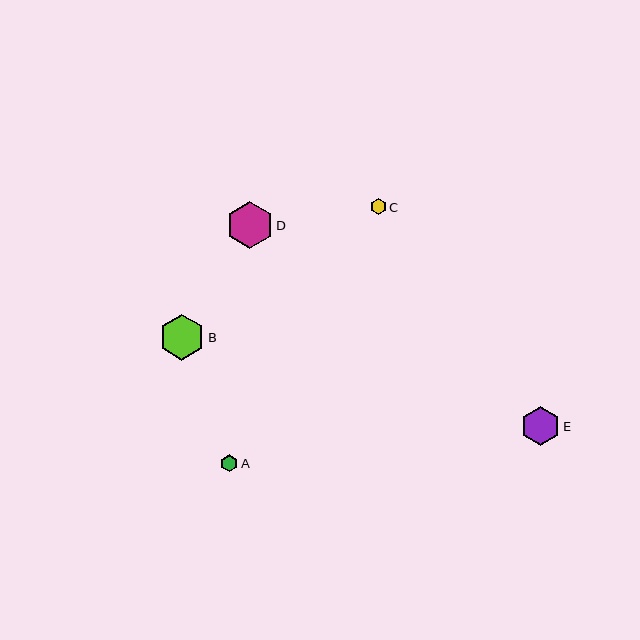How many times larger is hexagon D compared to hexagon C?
Hexagon D is approximately 2.9 times the size of hexagon C.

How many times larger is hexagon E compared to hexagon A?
Hexagon E is approximately 2.2 times the size of hexagon A.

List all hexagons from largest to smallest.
From largest to smallest: D, B, E, A, C.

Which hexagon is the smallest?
Hexagon C is the smallest with a size of approximately 16 pixels.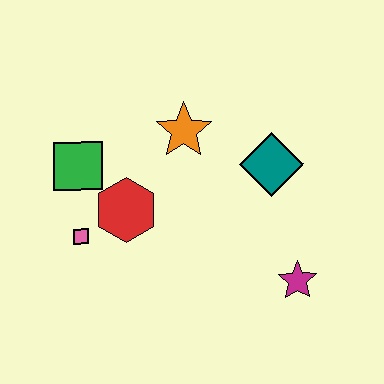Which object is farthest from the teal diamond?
The pink square is farthest from the teal diamond.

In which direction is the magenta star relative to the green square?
The magenta star is to the right of the green square.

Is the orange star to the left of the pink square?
No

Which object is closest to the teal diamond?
The orange star is closest to the teal diamond.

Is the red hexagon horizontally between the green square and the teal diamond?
Yes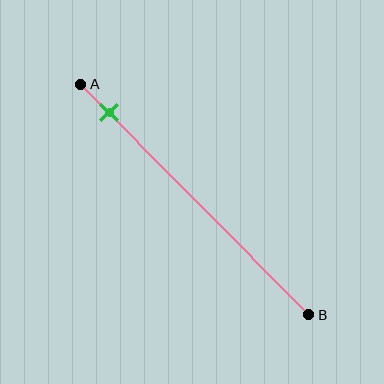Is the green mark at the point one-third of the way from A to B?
No, the mark is at about 10% from A, not at the 33% one-third point.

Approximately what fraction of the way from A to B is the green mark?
The green mark is approximately 10% of the way from A to B.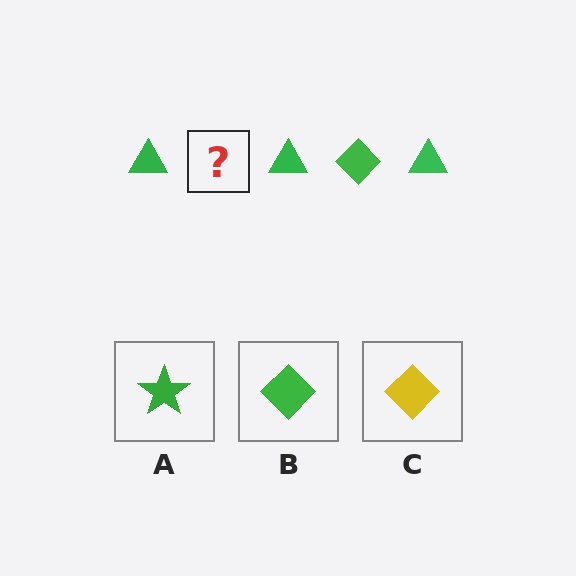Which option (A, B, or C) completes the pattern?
B.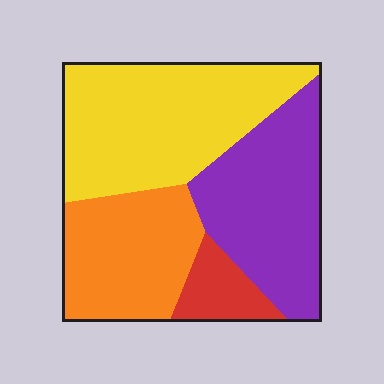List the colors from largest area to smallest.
From largest to smallest: yellow, purple, orange, red.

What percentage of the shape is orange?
Orange takes up less than a quarter of the shape.